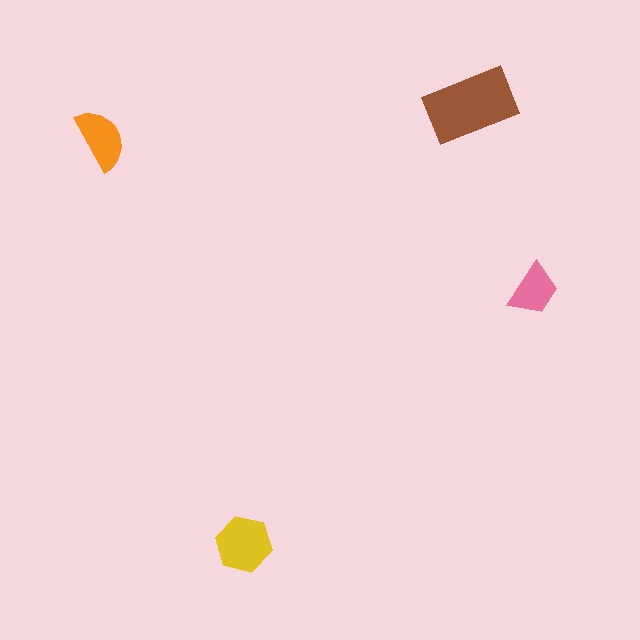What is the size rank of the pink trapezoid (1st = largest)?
4th.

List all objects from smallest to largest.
The pink trapezoid, the orange semicircle, the yellow hexagon, the brown rectangle.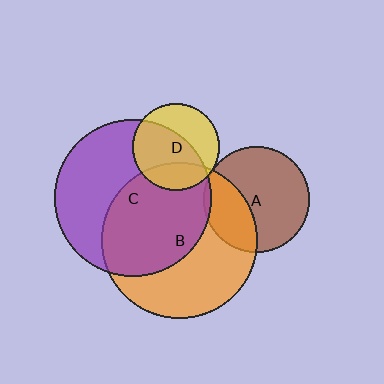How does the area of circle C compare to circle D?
Approximately 3.3 times.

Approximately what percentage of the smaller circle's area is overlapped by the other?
Approximately 5%.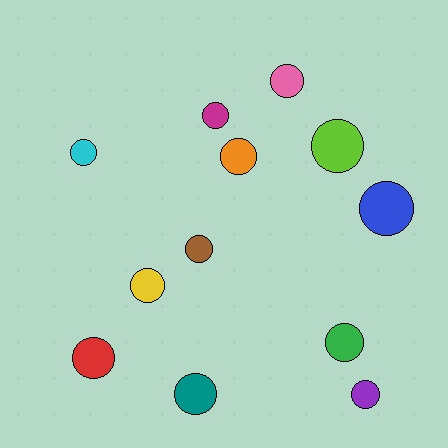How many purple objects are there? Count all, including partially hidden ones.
There is 1 purple object.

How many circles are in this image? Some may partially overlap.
There are 12 circles.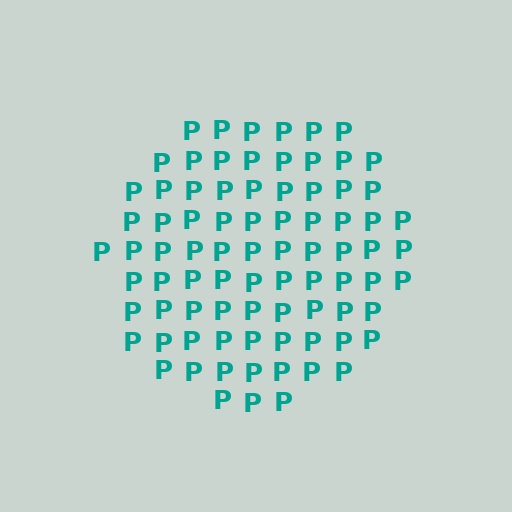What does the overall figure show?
The overall figure shows a circle.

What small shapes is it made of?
It is made of small letter P's.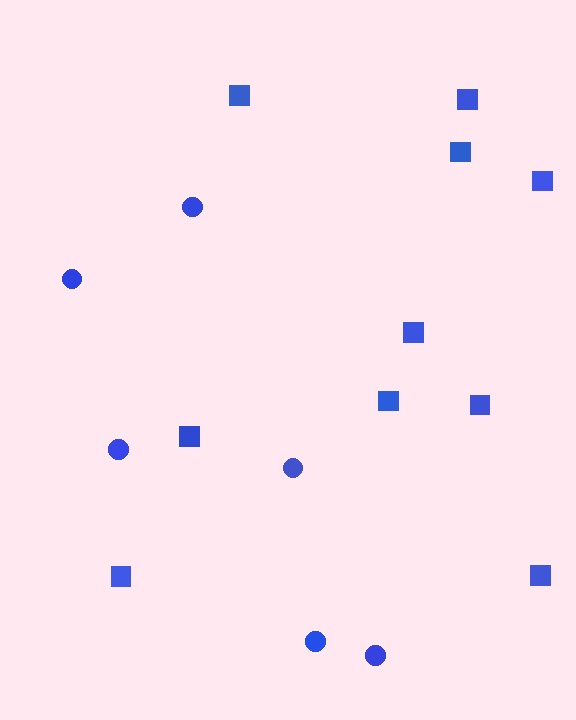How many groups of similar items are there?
There are 2 groups: one group of squares (10) and one group of circles (6).